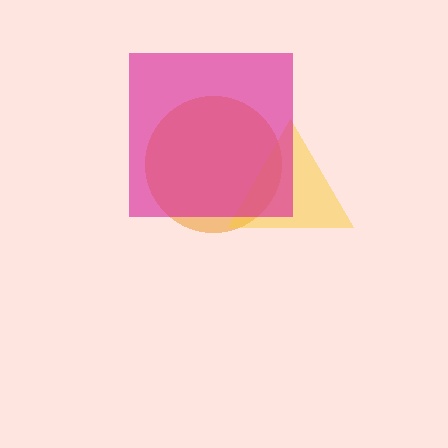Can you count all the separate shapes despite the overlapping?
Yes, there are 3 separate shapes.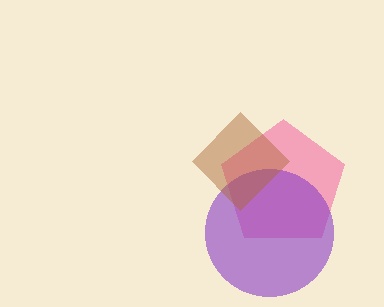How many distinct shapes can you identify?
There are 3 distinct shapes: a pink pentagon, a purple circle, a brown diamond.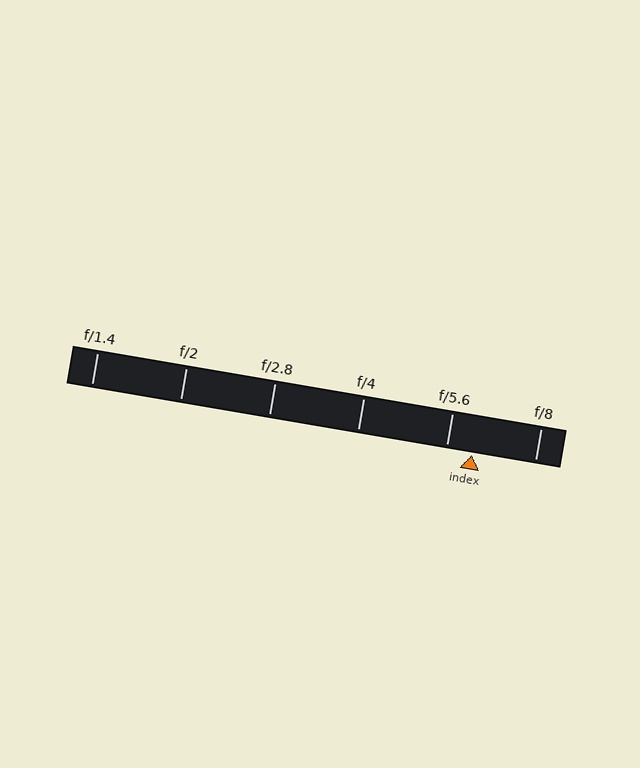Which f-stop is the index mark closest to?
The index mark is closest to f/5.6.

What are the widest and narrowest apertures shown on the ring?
The widest aperture shown is f/1.4 and the narrowest is f/8.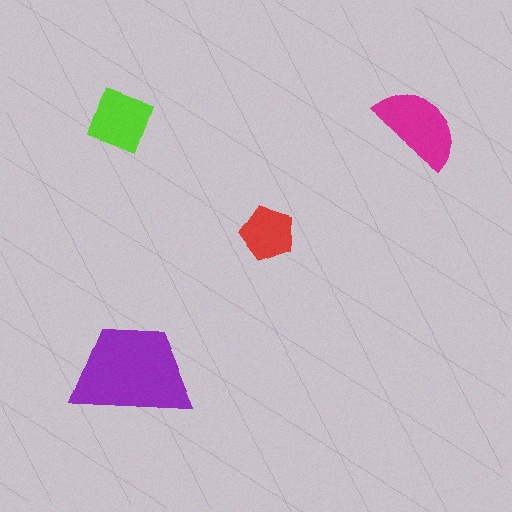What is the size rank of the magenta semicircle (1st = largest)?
2nd.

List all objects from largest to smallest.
The purple trapezoid, the magenta semicircle, the lime diamond, the red pentagon.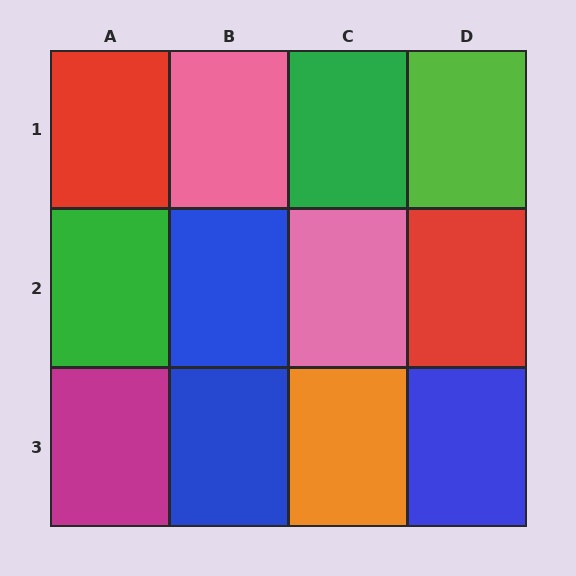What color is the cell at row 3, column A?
Magenta.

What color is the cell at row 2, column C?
Pink.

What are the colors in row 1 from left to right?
Red, pink, green, lime.